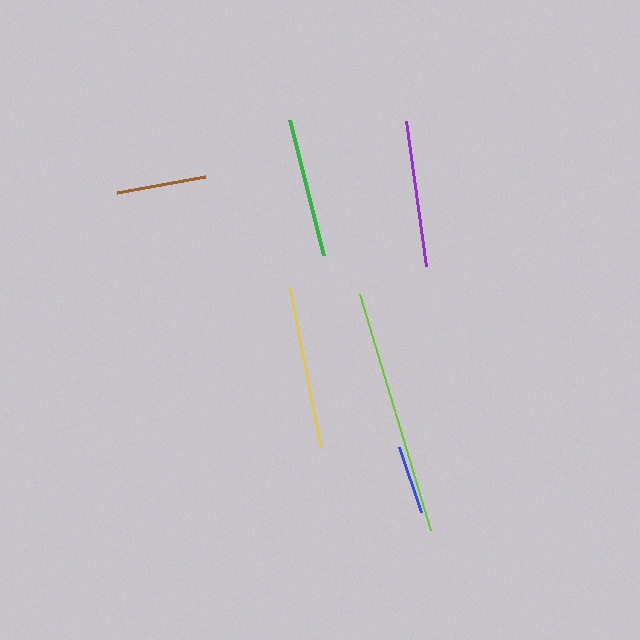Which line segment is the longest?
The lime line is the longest at approximately 247 pixels.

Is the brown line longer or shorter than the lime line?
The lime line is longer than the brown line.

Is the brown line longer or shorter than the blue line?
The brown line is longer than the blue line.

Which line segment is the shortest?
The blue line is the shortest at approximately 68 pixels.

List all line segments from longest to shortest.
From longest to shortest: lime, yellow, purple, green, brown, blue.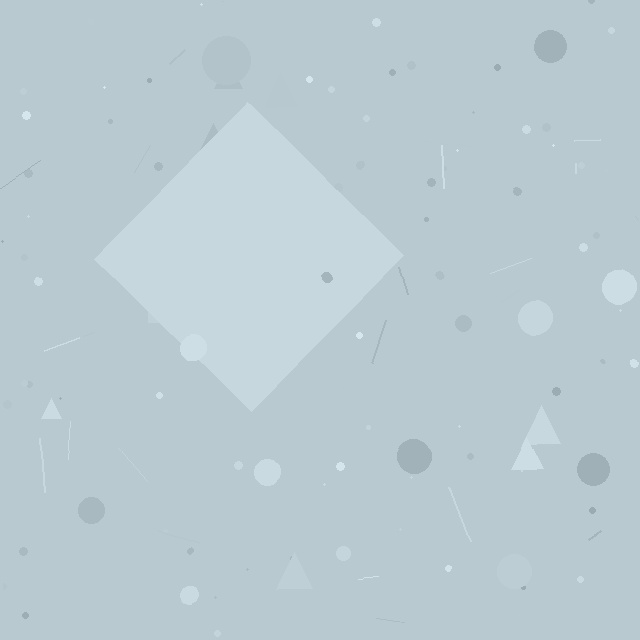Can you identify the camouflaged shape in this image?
The camouflaged shape is a diamond.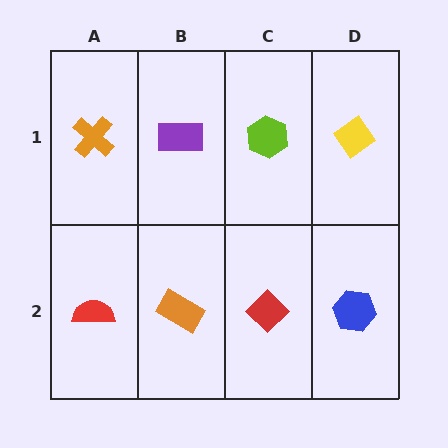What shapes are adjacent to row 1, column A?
A red semicircle (row 2, column A), a purple rectangle (row 1, column B).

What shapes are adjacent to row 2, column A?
An orange cross (row 1, column A), an orange rectangle (row 2, column B).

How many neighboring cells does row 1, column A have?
2.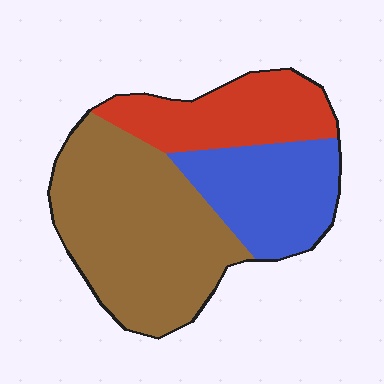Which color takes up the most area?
Brown, at roughly 50%.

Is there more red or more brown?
Brown.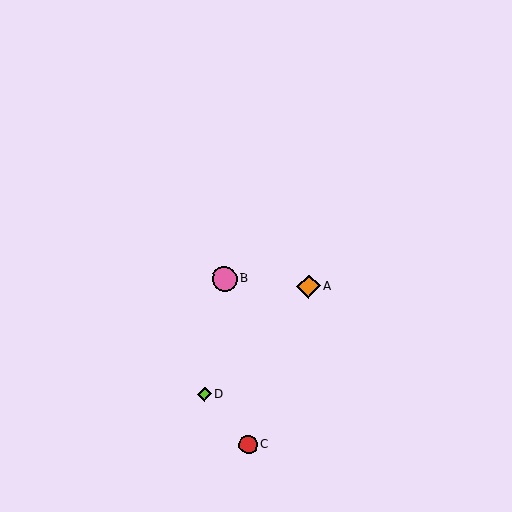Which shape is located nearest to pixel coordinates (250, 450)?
The red circle (labeled C) at (248, 445) is nearest to that location.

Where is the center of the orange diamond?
The center of the orange diamond is at (308, 287).